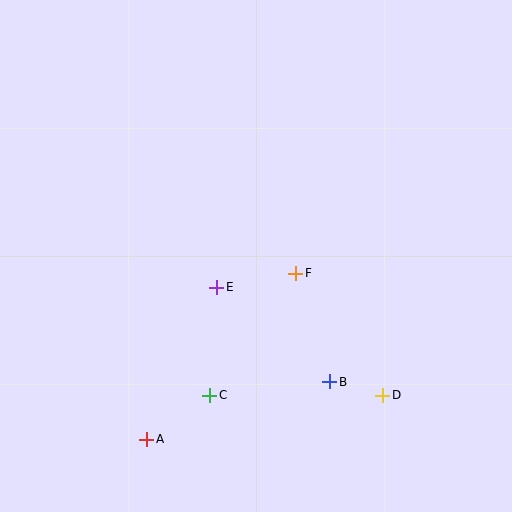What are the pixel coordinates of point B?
Point B is at (330, 382).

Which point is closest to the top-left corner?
Point E is closest to the top-left corner.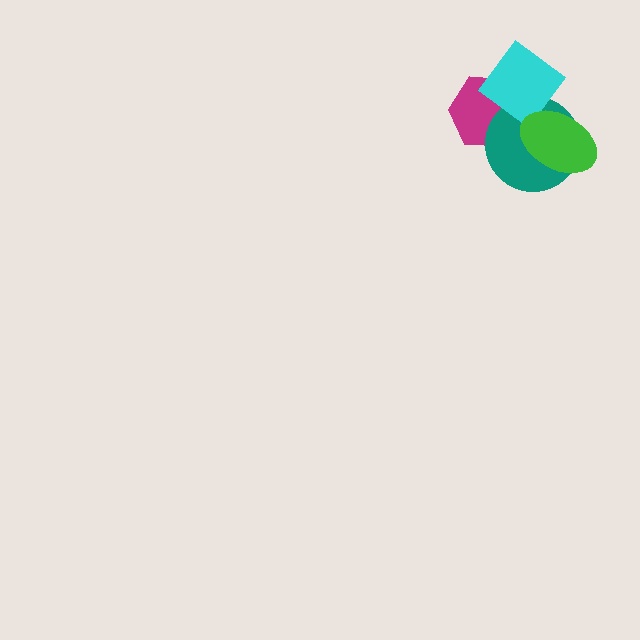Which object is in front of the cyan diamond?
The green ellipse is in front of the cyan diamond.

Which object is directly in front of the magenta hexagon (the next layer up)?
The teal circle is directly in front of the magenta hexagon.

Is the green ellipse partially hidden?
No, no other shape covers it.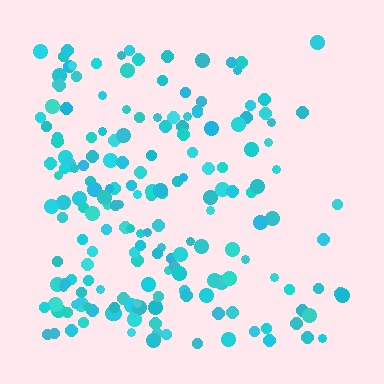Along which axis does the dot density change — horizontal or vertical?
Horizontal.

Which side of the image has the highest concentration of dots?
The left.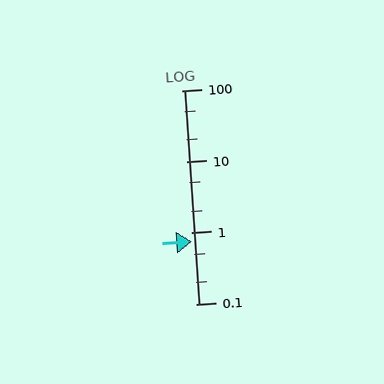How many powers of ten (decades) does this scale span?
The scale spans 3 decades, from 0.1 to 100.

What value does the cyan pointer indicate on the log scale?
The pointer indicates approximately 0.74.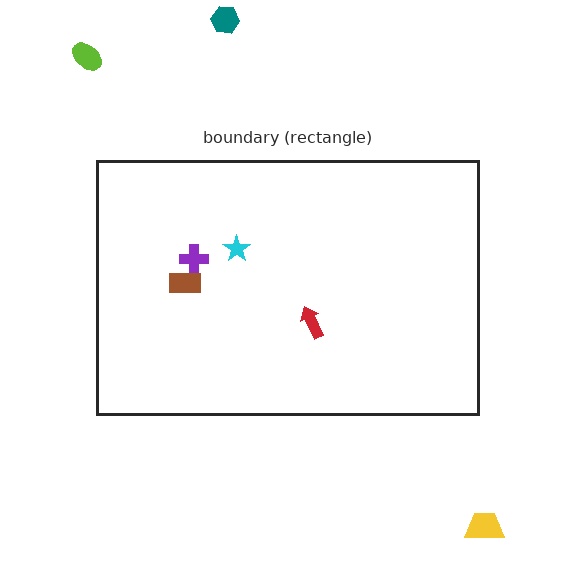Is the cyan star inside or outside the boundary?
Inside.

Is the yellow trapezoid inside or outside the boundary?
Outside.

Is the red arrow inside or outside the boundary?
Inside.